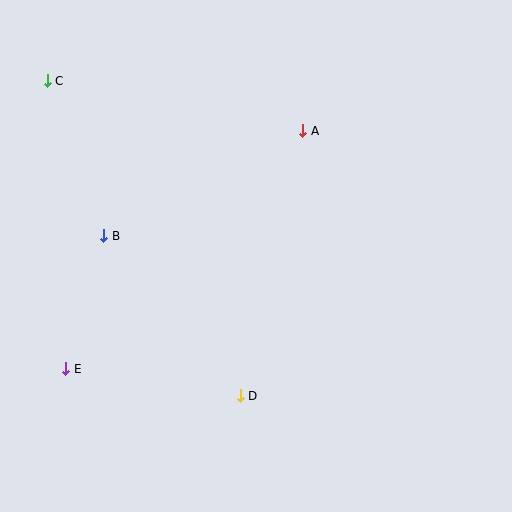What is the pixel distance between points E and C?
The distance between E and C is 289 pixels.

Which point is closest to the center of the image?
Point A at (303, 131) is closest to the center.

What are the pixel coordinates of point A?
Point A is at (303, 131).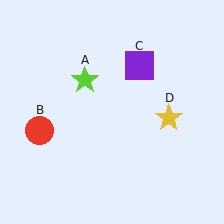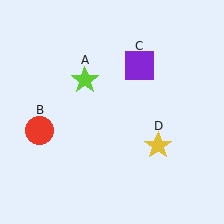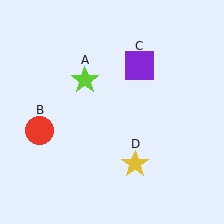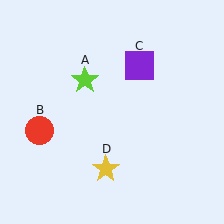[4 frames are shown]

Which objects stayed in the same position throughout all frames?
Lime star (object A) and red circle (object B) and purple square (object C) remained stationary.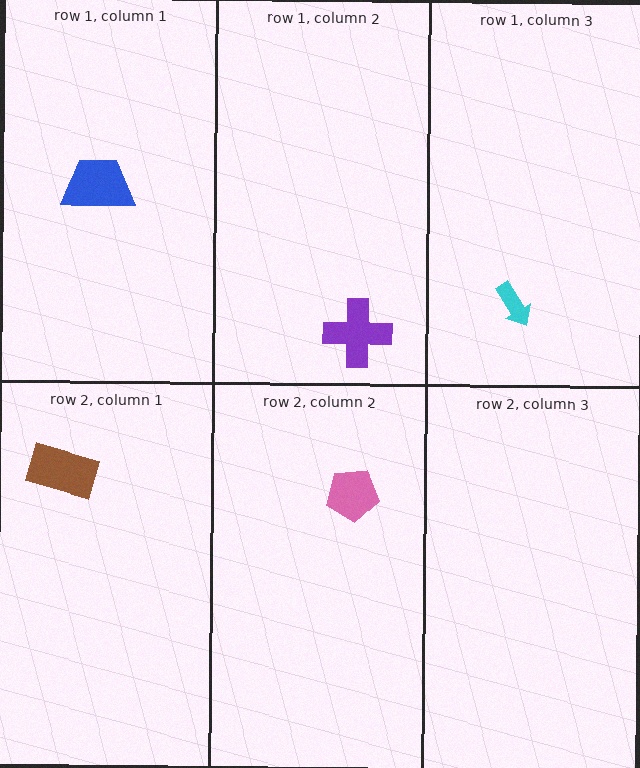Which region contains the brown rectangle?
The row 2, column 1 region.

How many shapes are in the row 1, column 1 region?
1.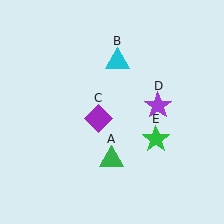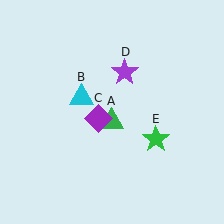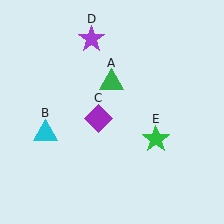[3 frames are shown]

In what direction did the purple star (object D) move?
The purple star (object D) moved up and to the left.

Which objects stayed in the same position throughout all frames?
Purple diamond (object C) and green star (object E) remained stationary.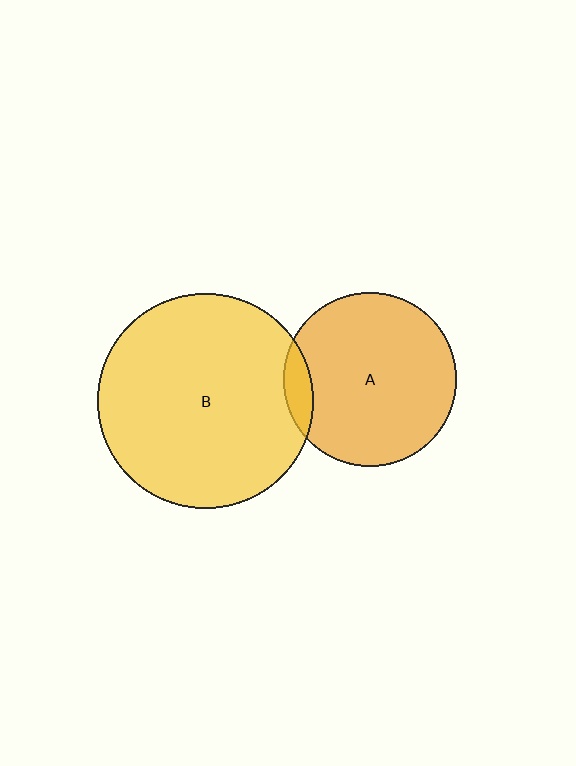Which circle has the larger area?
Circle B (yellow).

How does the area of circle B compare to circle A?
Approximately 1.5 times.